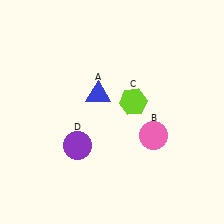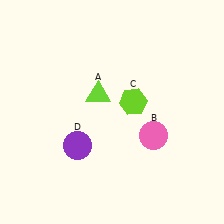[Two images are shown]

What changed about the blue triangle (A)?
In Image 1, A is blue. In Image 2, it changed to lime.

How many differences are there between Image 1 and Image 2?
There is 1 difference between the two images.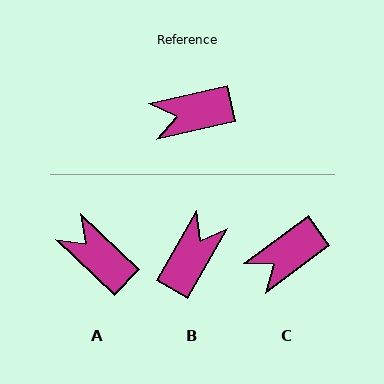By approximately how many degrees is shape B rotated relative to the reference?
Approximately 133 degrees clockwise.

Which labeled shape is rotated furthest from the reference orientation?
B, about 133 degrees away.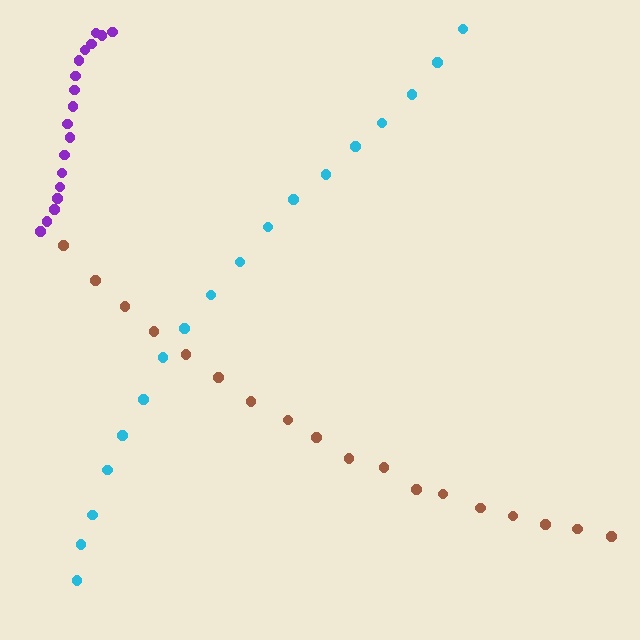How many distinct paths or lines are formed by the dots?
There are 3 distinct paths.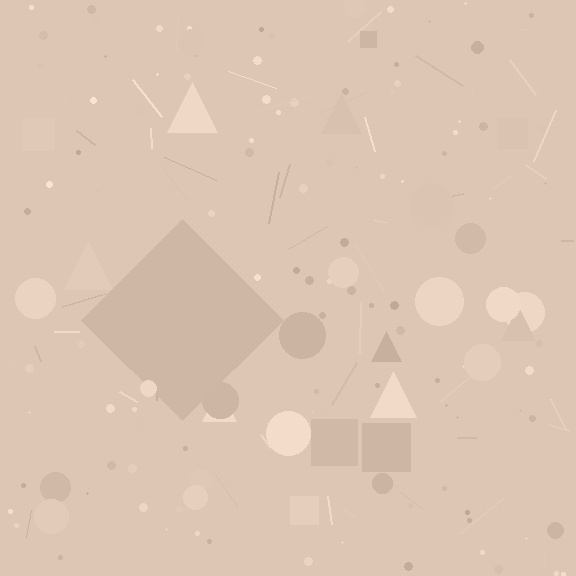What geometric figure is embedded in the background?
A diamond is embedded in the background.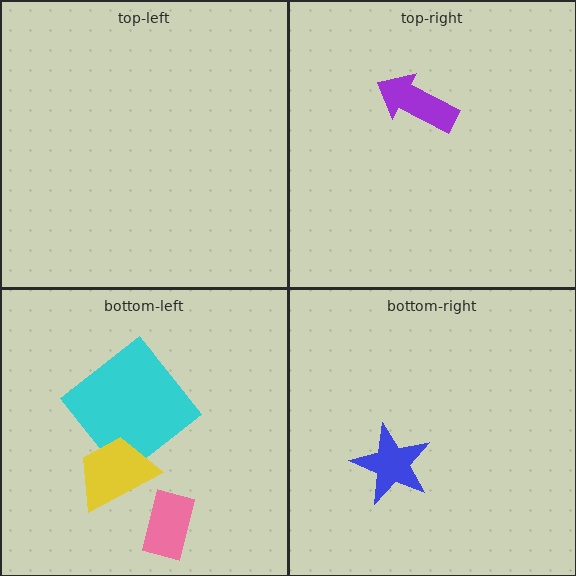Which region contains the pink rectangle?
The bottom-left region.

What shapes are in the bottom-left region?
The pink rectangle, the cyan diamond, the yellow trapezoid.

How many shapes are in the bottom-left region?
3.